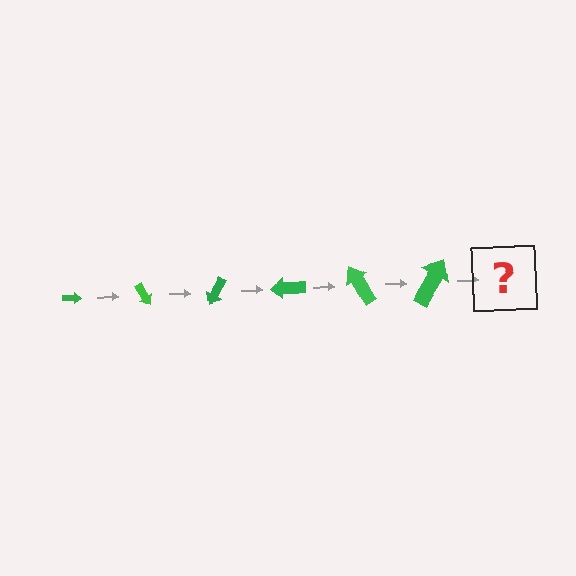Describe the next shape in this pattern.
It should be an arrow, larger than the previous one and rotated 360 degrees from the start.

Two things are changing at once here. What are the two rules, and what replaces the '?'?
The two rules are that the arrow grows larger each step and it rotates 60 degrees each step. The '?' should be an arrow, larger than the previous one and rotated 360 degrees from the start.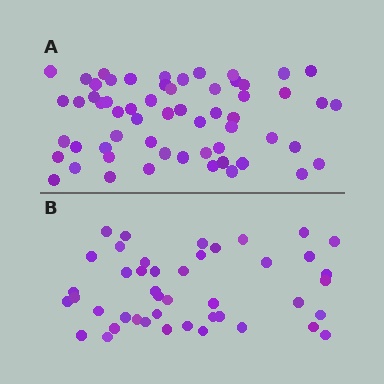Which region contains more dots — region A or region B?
Region A (the top region) has more dots.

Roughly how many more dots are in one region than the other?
Region A has approximately 15 more dots than region B.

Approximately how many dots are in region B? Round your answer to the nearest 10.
About 40 dots. (The exact count is 44, which rounds to 40.)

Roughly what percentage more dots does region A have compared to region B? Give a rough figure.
About 35% more.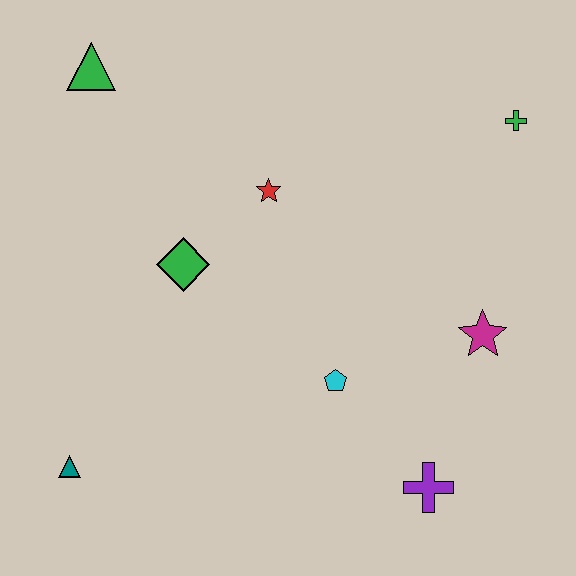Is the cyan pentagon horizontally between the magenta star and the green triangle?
Yes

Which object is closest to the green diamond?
The red star is closest to the green diamond.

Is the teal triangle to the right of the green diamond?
No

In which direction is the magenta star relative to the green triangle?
The magenta star is to the right of the green triangle.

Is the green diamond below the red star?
Yes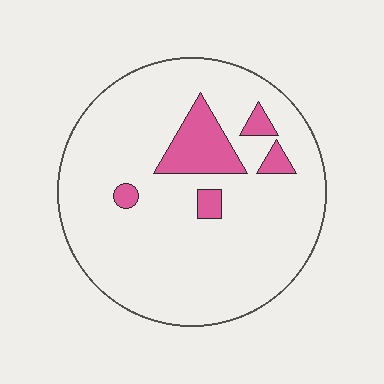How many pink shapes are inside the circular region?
5.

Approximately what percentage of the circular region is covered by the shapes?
Approximately 10%.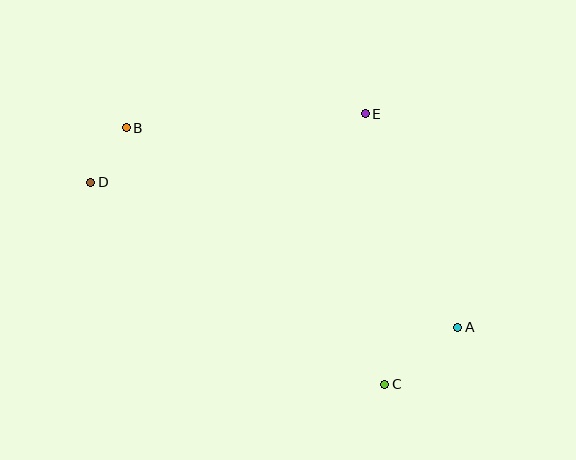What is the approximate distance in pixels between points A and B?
The distance between A and B is approximately 387 pixels.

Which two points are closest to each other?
Points B and D are closest to each other.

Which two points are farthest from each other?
Points A and D are farthest from each other.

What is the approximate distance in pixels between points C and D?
The distance between C and D is approximately 357 pixels.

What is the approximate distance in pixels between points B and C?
The distance between B and C is approximately 364 pixels.